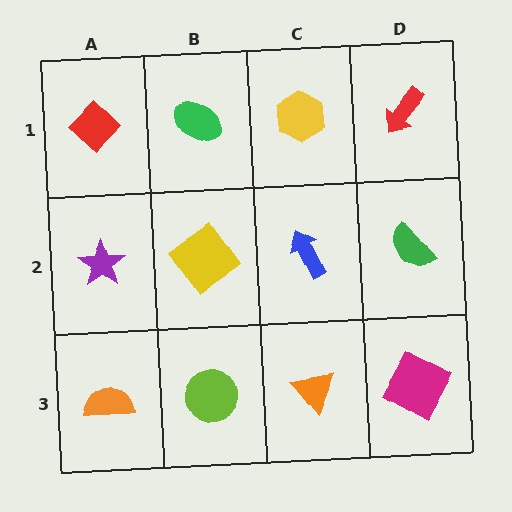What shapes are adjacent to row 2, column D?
A red arrow (row 1, column D), a magenta square (row 3, column D), a blue arrow (row 2, column C).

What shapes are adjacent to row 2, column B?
A green ellipse (row 1, column B), a lime circle (row 3, column B), a purple star (row 2, column A), a blue arrow (row 2, column C).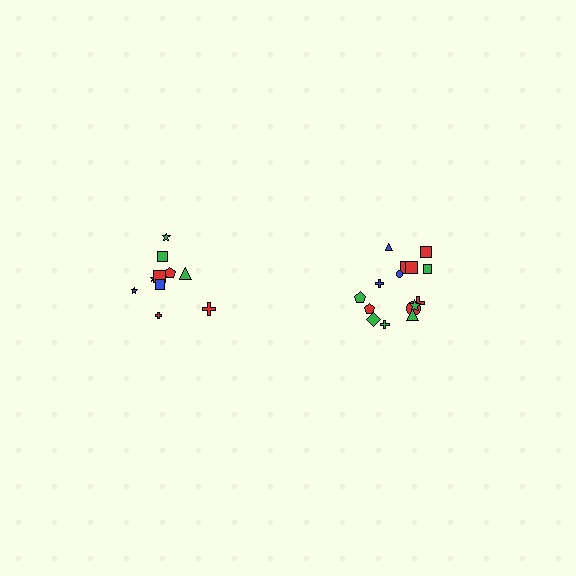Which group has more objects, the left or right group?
The right group.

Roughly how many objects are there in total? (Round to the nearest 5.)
Roughly 25 objects in total.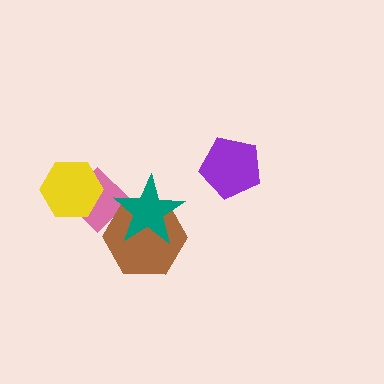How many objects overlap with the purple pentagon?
0 objects overlap with the purple pentagon.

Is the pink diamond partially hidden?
Yes, it is partially covered by another shape.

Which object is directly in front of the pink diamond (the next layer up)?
The yellow hexagon is directly in front of the pink diamond.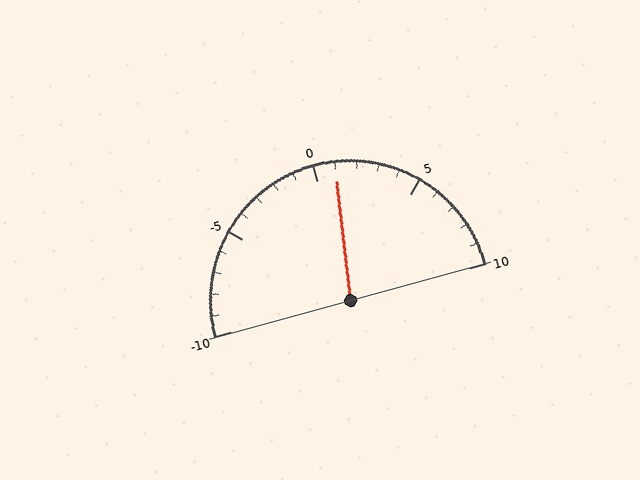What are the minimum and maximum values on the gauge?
The gauge ranges from -10 to 10.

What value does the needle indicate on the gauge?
The needle indicates approximately 1.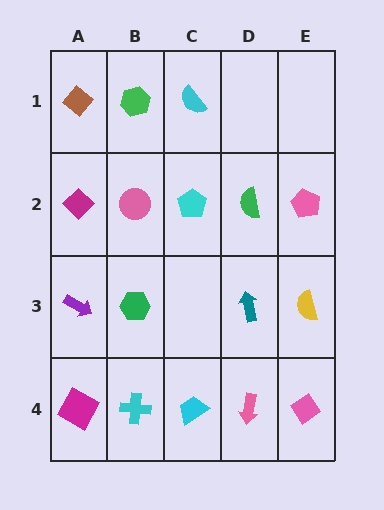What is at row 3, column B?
A green hexagon.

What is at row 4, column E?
A pink diamond.